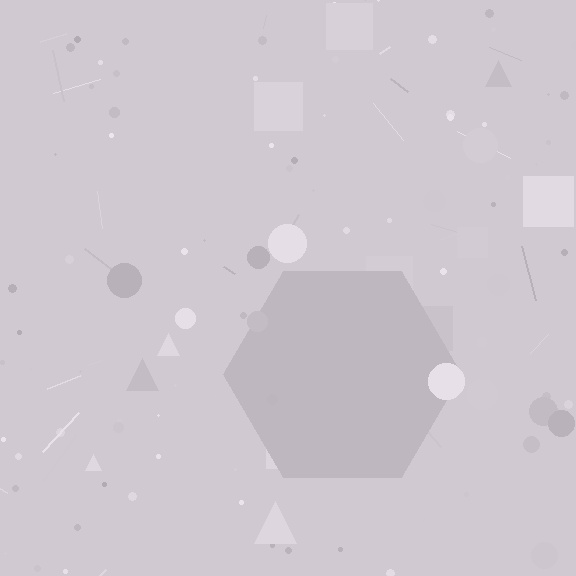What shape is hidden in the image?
A hexagon is hidden in the image.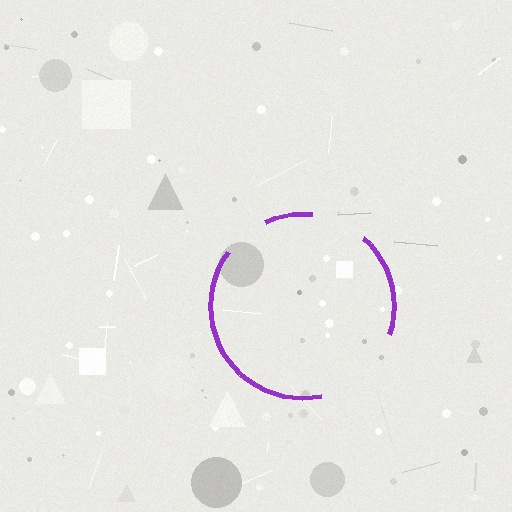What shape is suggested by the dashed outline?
The dashed outline suggests a circle.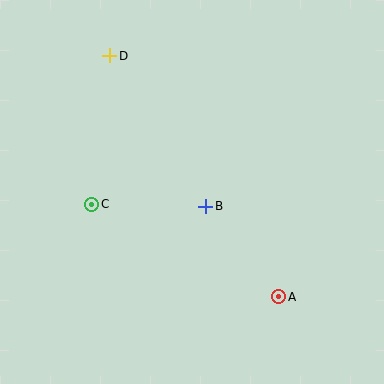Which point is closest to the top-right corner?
Point B is closest to the top-right corner.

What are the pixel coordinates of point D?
Point D is at (110, 56).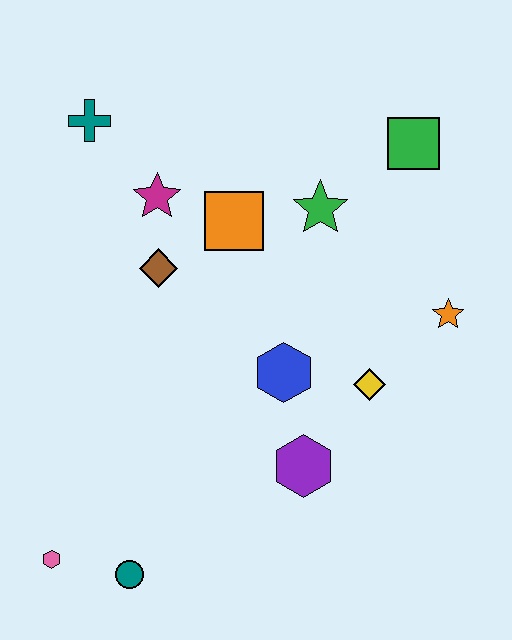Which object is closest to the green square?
The green star is closest to the green square.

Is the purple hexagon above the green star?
No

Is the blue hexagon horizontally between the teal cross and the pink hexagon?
No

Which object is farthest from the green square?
The pink hexagon is farthest from the green square.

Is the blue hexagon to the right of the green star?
No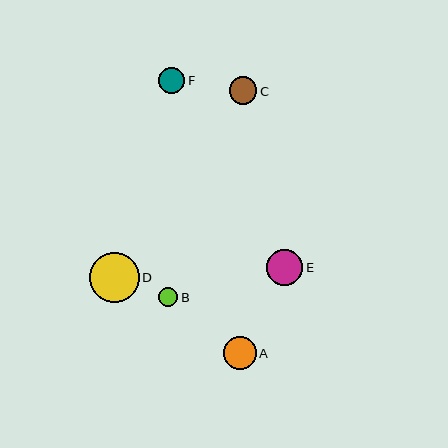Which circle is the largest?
Circle D is the largest with a size of approximately 49 pixels.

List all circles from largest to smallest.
From largest to smallest: D, E, A, C, F, B.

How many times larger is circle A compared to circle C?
Circle A is approximately 1.2 times the size of circle C.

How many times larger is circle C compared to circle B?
Circle C is approximately 1.4 times the size of circle B.